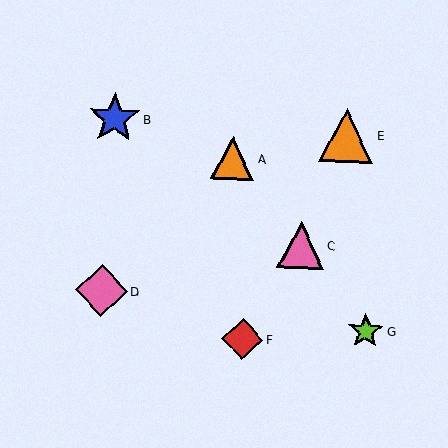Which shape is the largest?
The orange triangle (labeled E) is the largest.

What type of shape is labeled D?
Shape D is a pink diamond.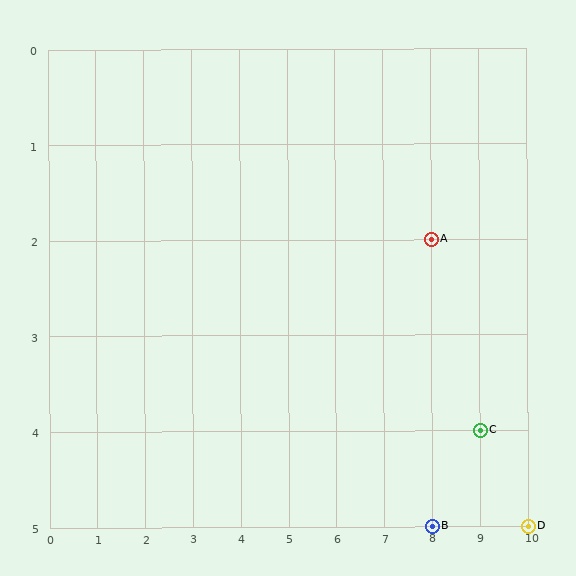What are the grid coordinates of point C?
Point C is at grid coordinates (9, 4).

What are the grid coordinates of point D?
Point D is at grid coordinates (10, 5).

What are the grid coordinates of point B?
Point B is at grid coordinates (8, 5).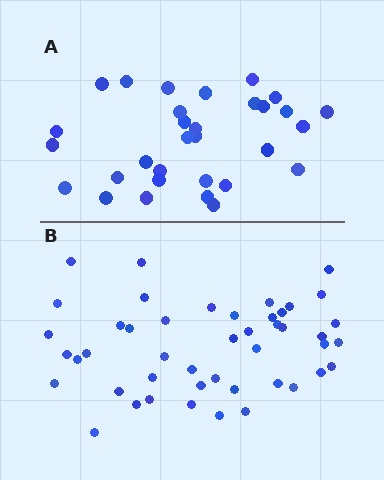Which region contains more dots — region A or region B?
Region B (the bottom region) has more dots.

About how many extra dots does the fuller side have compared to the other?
Region B has approximately 15 more dots than region A.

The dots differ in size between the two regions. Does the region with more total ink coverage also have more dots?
No. Region A has more total ink coverage because its dots are larger, but region B actually contains more individual dots. Total area can be misleading — the number of items is what matters here.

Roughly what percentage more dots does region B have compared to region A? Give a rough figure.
About 50% more.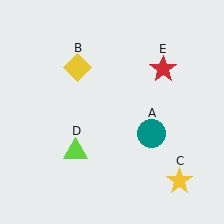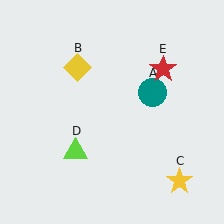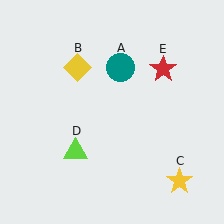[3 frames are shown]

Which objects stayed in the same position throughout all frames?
Yellow diamond (object B) and yellow star (object C) and lime triangle (object D) and red star (object E) remained stationary.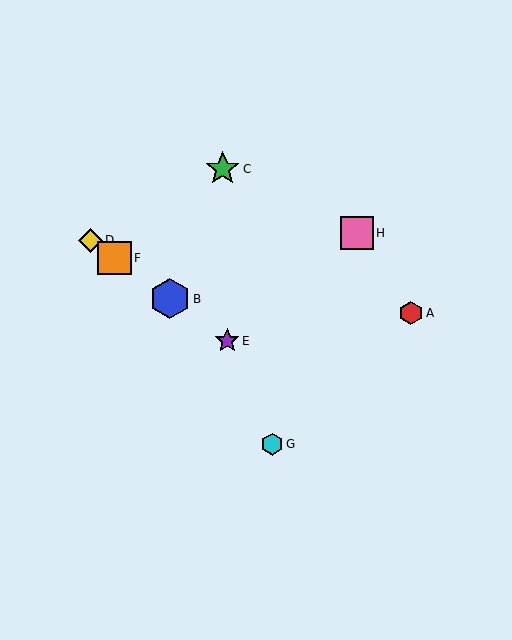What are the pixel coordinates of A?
Object A is at (411, 313).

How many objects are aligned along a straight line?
4 objects (B, D, E, F) are aligned along a straight line.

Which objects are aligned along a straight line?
Objects B, D, E, F are aligned along a straight line.